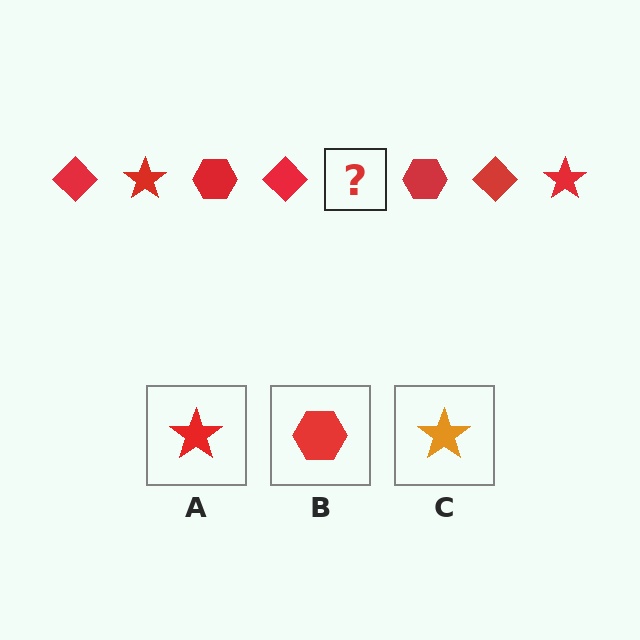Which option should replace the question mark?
Option A.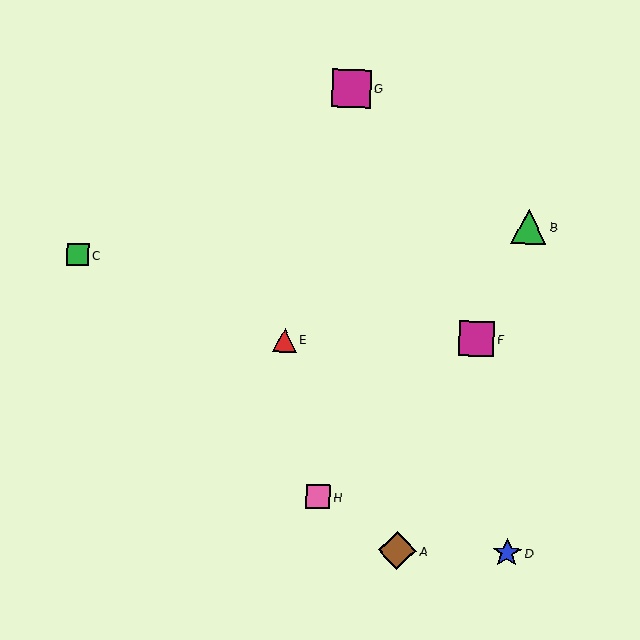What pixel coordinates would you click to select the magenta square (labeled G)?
Click at (352, 88) to select the magenta square G.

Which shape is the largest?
The magenta square (labeled G) is the largest.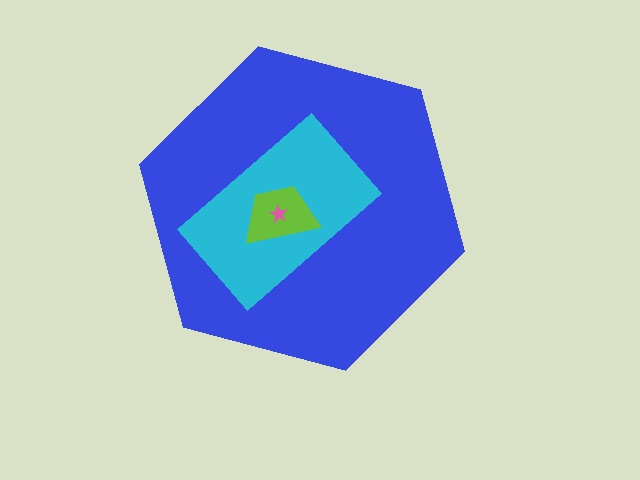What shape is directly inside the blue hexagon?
The cyan rectangle.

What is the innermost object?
The pink star.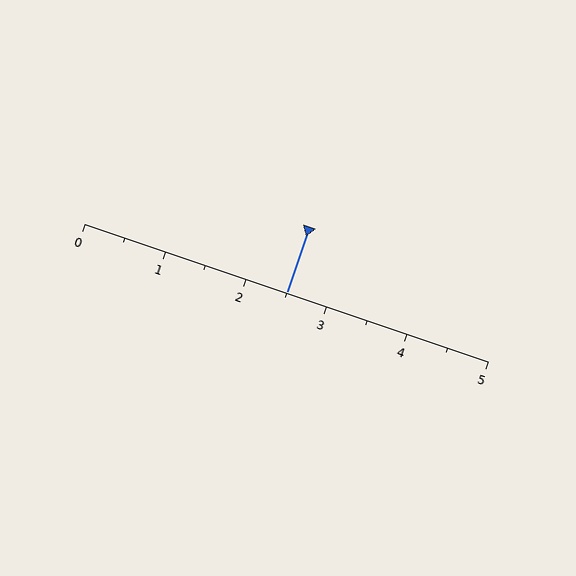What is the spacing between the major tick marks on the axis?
The major ticks are spaced 1 apart.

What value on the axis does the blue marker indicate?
The marker indicates approximately 2.5.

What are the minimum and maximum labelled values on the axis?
The axis runs from 0 to 5.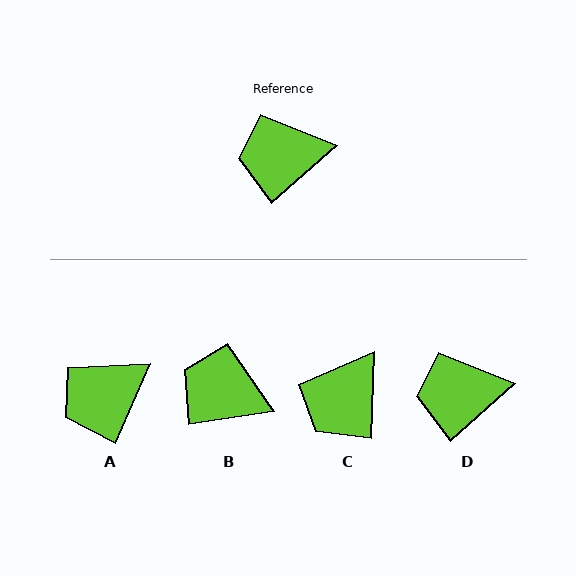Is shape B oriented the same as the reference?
No, it is off by about 33 degrees.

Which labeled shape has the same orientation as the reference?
D.